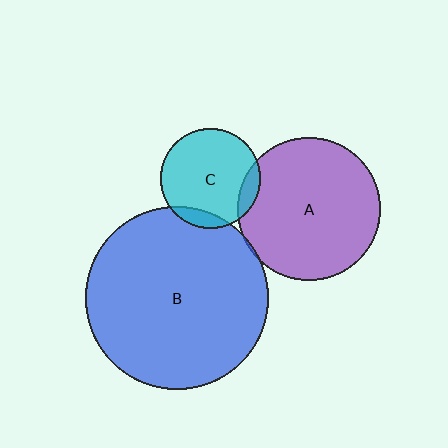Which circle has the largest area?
Circle B (blue).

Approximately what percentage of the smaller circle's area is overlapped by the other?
Approximately 10%.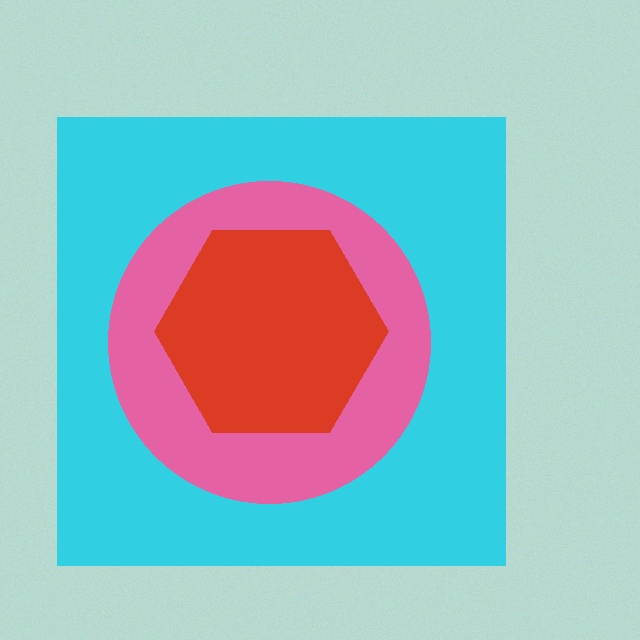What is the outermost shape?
The cyan square.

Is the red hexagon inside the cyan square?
Yes.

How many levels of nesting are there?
3.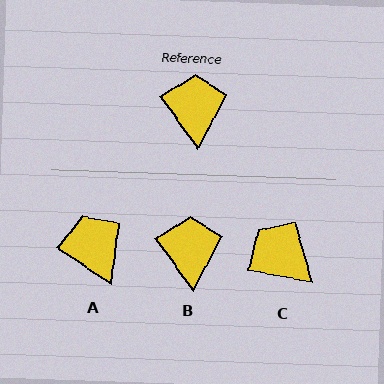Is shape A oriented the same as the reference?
No, it is off by about 20 degrees.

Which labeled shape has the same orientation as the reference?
B.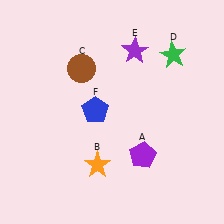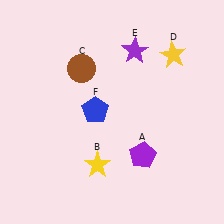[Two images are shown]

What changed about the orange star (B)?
In Image 1, B is orange. In Image 2, it changed to yellow.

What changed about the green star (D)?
In Image 1, D is green. In Image 2, it changed to yellow.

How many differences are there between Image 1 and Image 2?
There are 2 differences between the two images.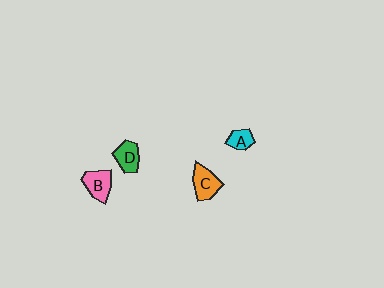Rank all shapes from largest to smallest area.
From largest to smallest: C (orange), B (pink), D (green), A (cyan).